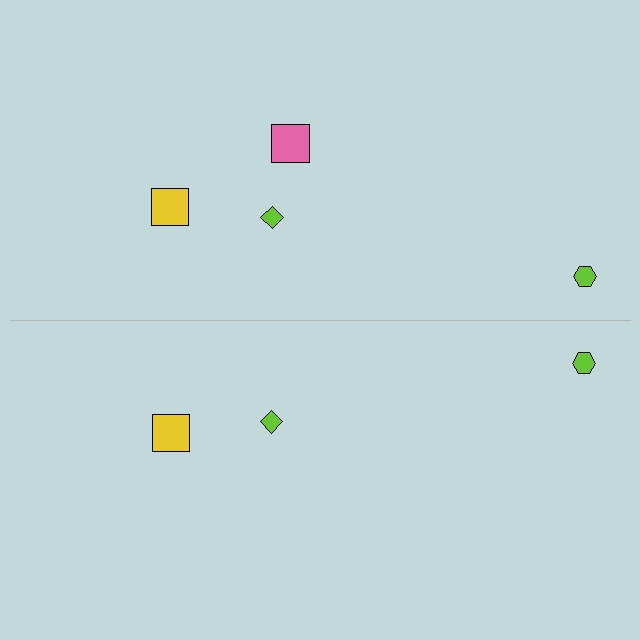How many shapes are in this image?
There are 7 shapes in this image.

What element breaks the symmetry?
A pink square is missing from the bottom side.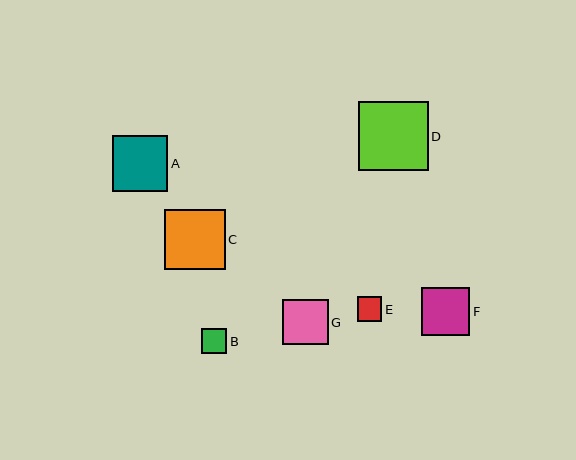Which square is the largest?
Square D is the largest with a size of approximately 70 pixels.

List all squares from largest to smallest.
From largest to smallest: D, C, A, F, G, B, E.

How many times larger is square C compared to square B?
Square C is approximately 2.4 times the size of square B.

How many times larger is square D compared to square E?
Square D is approximately 2.8 times the size of square E.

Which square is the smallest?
Square E is the smallest with a size of approximately 25 pixels.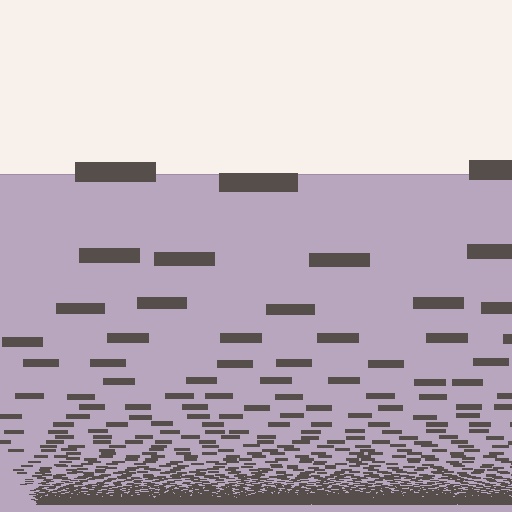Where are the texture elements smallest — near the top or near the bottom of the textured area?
Near the bottom.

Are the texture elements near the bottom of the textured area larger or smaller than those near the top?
Smaller. The gradient is inverted — elements near the bottom are smaller and denser.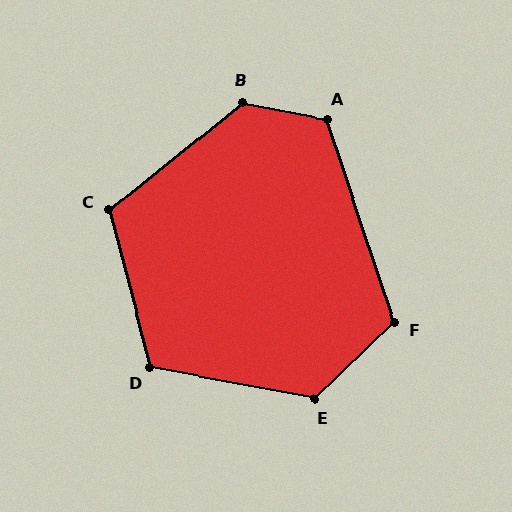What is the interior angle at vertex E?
Approximately 126 degrees (obtuse).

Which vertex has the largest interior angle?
B, at approximately 130 degrees.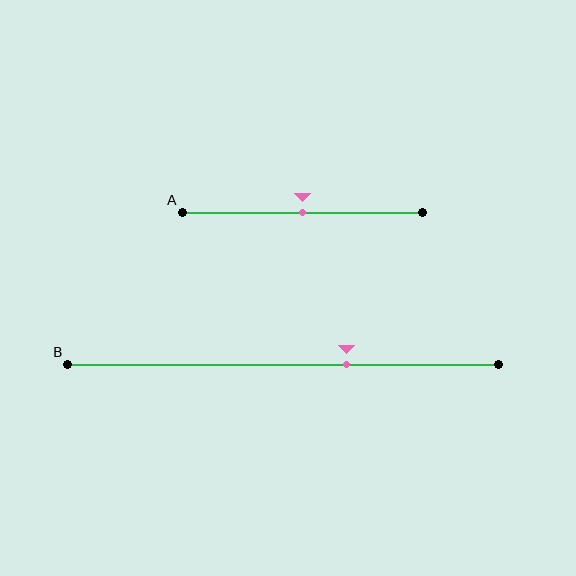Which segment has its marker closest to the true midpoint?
Segment A has its marker closest to the true midpoint.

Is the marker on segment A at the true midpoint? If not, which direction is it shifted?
Yes, the marker on segment A is at the true midpoint.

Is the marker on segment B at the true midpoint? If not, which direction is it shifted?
No, the marker on segment B is shifted to the right by about 15% of the segment length.